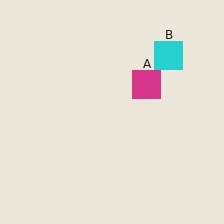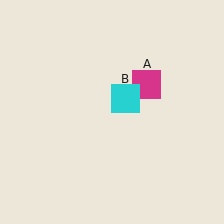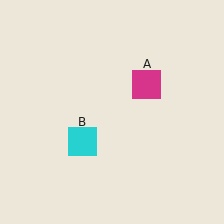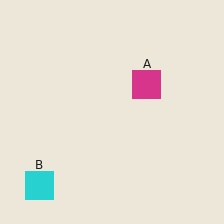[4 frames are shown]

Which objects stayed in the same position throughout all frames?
Magenta square (object A) remained stationary.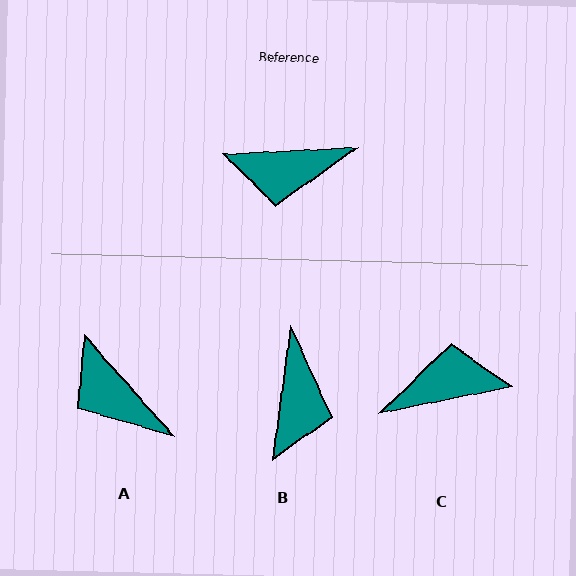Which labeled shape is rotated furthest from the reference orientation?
C, about 171 degrees away.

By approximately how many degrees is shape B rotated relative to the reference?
Approximately 80 degrees counter-clockwise.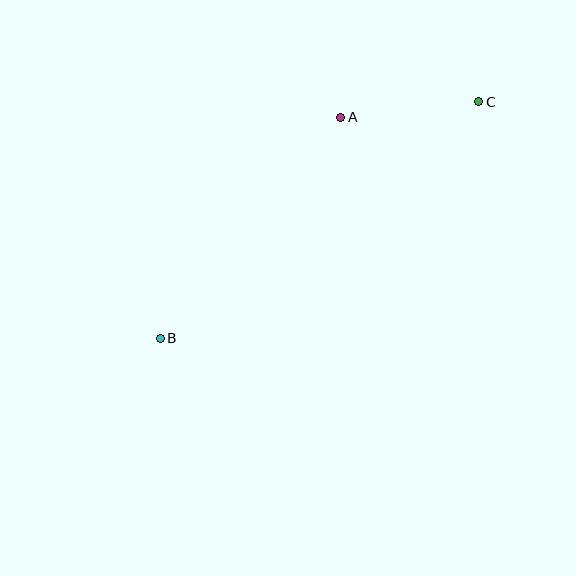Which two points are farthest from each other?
Points B and C are farthest from each other.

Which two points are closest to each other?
Points A and C are closest to each other.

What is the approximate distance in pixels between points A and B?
The distance between A and B is approximately 286 pixels.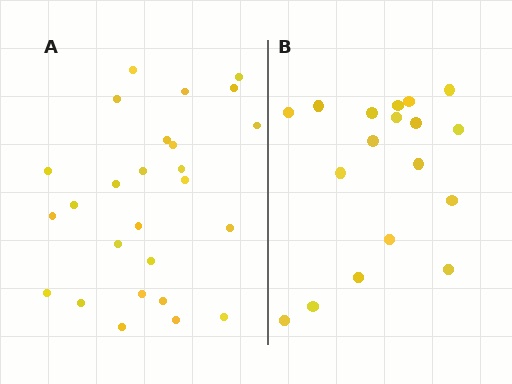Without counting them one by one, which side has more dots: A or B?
Region A (the left region) has more dots.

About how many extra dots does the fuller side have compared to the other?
Region A has roughly 8 or so more dots than region B.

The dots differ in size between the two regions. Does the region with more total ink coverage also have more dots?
No. Region B has more total ink coverage because its dots are larger, but region A actually contains more individual dots. Total area can be misleading — the number of items is what matters here.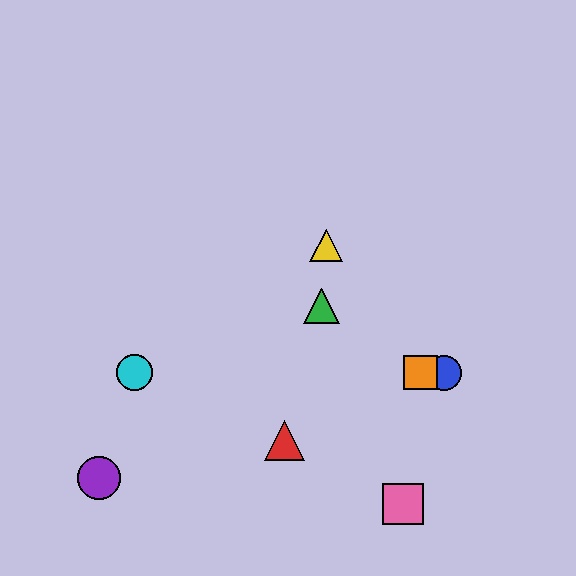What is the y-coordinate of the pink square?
The pink square is at y≈504.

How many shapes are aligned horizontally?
3 shapes (the blue circle, the orange square, the cyan circle) are aligned horizontally.